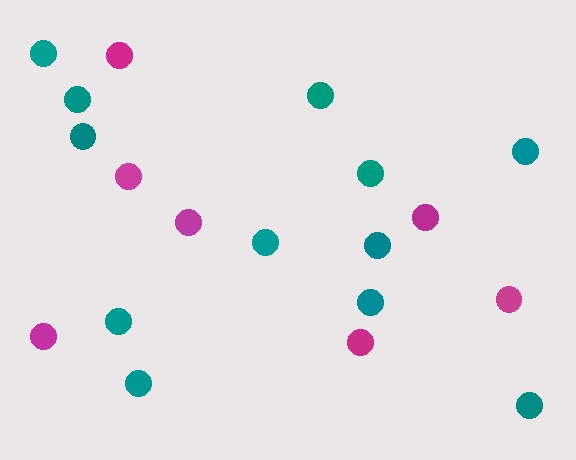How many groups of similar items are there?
There are 2 groups: one group of magenta circles (7) and one group of teal circles (12).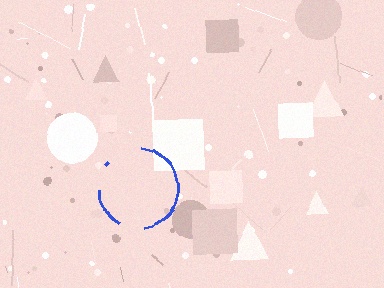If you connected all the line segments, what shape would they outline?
They would outline a circle.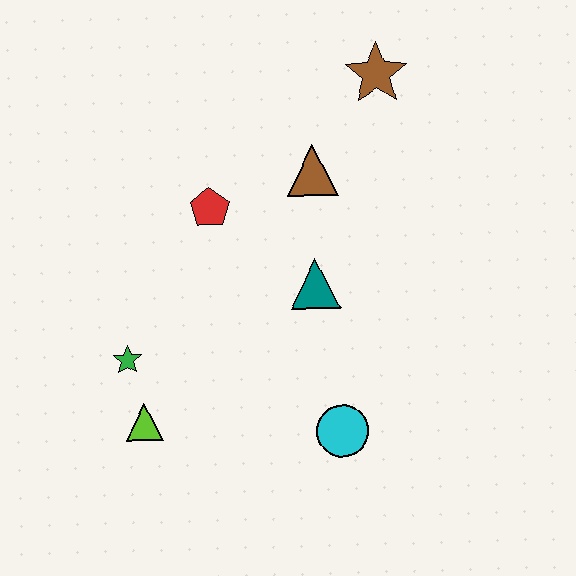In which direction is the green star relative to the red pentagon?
The green star is below the red pentagon.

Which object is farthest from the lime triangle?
The brown star is farthest from the lime triangle.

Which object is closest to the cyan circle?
The teal triangle is closest to the cyan circle.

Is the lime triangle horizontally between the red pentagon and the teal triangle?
No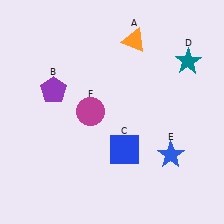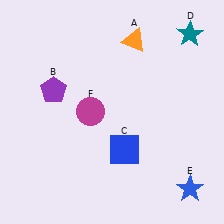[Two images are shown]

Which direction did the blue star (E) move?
The blue star (E) moved down.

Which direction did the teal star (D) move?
The teal star (D) moved up.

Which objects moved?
The objects that moved are: the teal star (D), the blue star (E).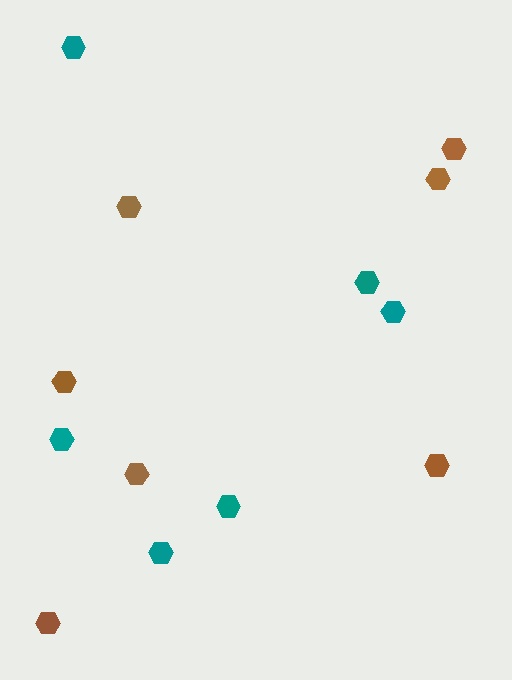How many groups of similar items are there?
There are 2 groups: one group of teal hexagons (6) and one group of brown hexagons (7).